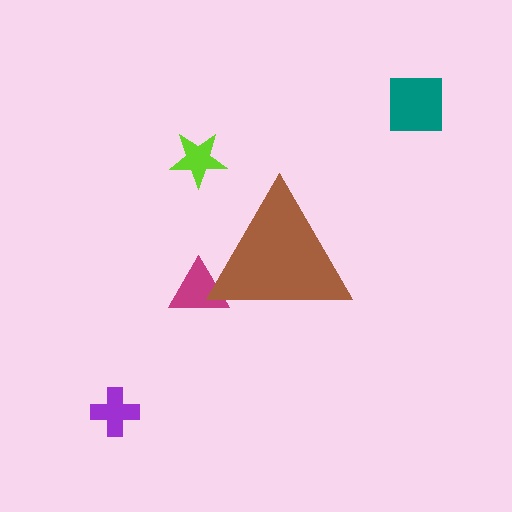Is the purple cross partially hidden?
No, the purple cross is fully visible.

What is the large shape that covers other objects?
A brown triangle.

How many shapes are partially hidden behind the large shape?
1 shape is partially hidden.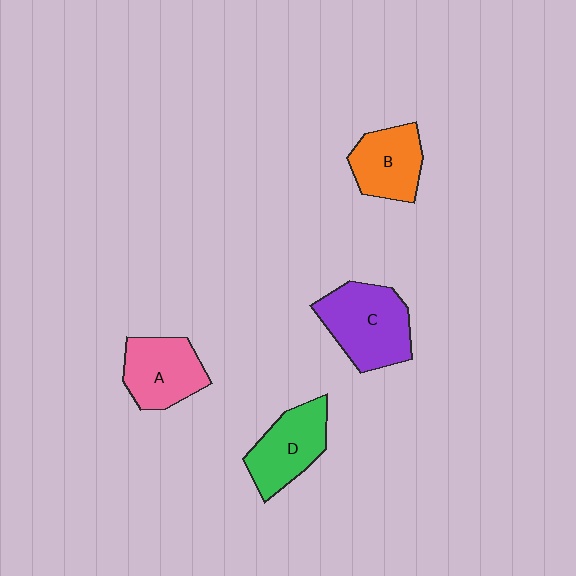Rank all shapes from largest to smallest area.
From largest to smallest: C (purple), D (green), A (pink), B (orange).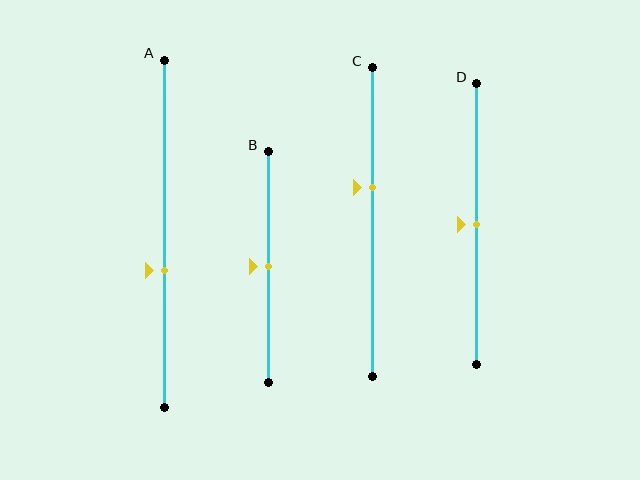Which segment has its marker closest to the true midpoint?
Segment B has its marker closest to the true midpoint.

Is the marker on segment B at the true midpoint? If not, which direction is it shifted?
Yes, the marker on segment B is at the true midpoint.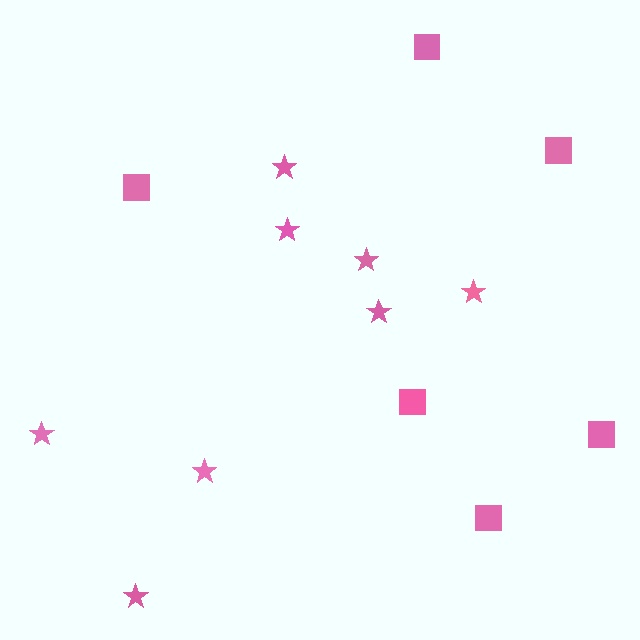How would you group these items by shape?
There are 2 groups: one group of stars (8) and one group of squares (6).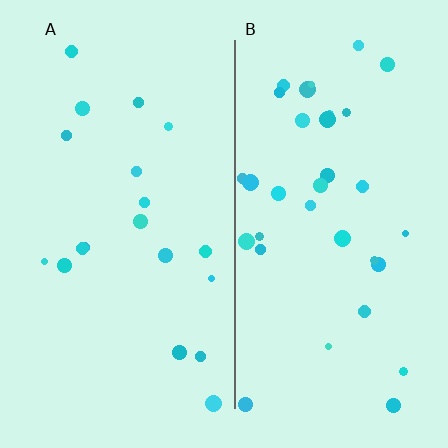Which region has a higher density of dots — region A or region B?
B (the right).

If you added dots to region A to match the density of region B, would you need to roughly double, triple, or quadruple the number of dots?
Approximately double.